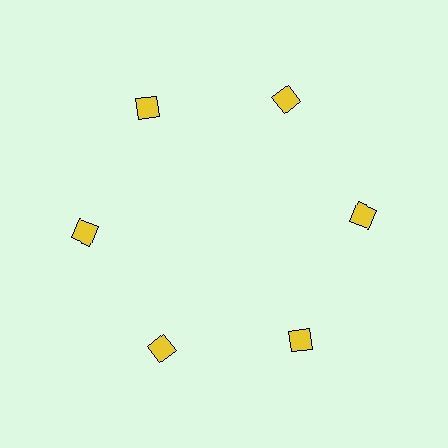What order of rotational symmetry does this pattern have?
This pattern has 6-fold rotational symmetry.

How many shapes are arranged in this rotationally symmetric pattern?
There are 6 shapes, arranged in 6 groups of 1.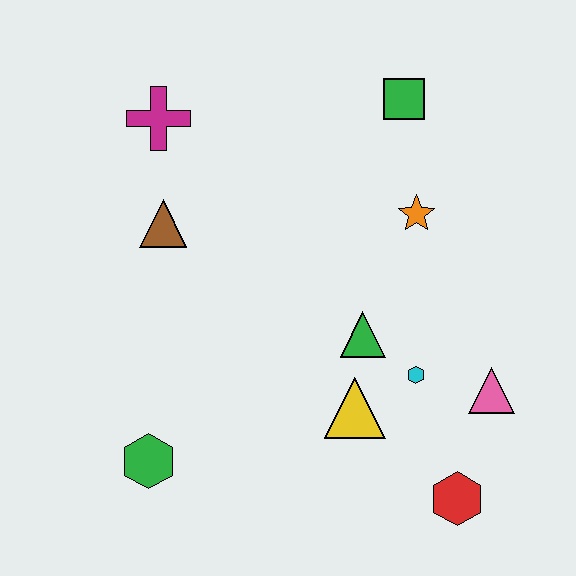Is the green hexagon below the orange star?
Yes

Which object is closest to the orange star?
The green square is closest to the orange star.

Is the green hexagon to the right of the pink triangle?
No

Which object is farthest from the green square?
The green hexagon is farthest from the green square.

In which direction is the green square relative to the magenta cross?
The green square is to the right of the magenta cross.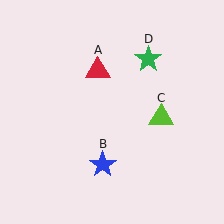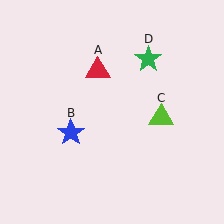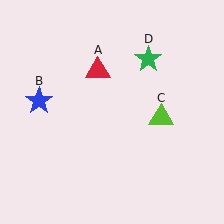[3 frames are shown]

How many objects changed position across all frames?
1 object changed position: blue star (object B).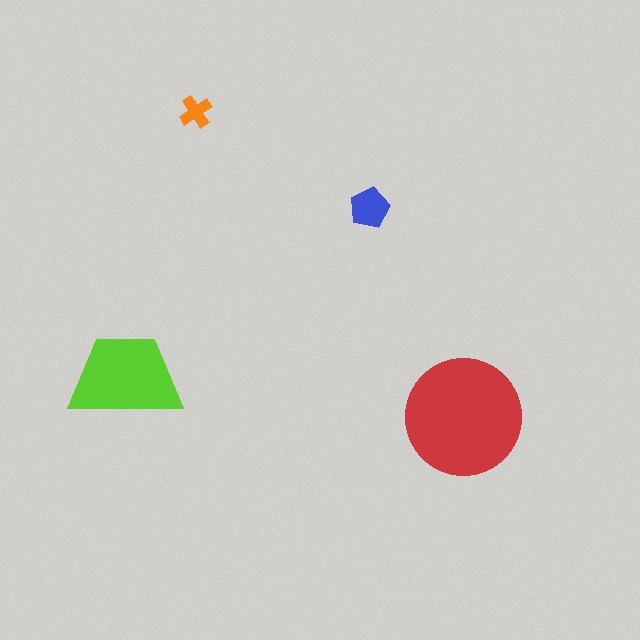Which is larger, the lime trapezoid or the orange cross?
The lime trapezoid.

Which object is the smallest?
The orange cross.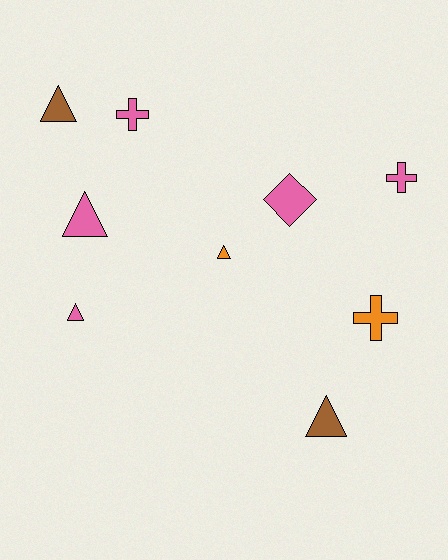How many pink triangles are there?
There are 2 pink triangles.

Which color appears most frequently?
Pink, with 5 objects.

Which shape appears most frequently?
Triangle, with 5 objects.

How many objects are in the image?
There are 9 objects.